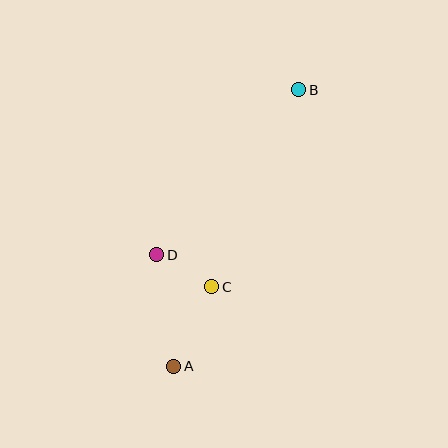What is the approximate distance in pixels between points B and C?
The distance between B and C is approximately 215 pixels.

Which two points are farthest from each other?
Points A and B are farthest from each other.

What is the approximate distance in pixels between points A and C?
The distance between A and C is approximately 88 pixels.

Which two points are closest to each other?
Points C and D are closest to each other.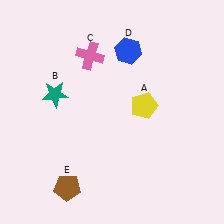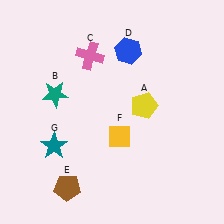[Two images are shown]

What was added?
A yellow diamond (F), a teal star (G) were added in Image 2.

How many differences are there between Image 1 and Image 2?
There are 2 differences between the two images.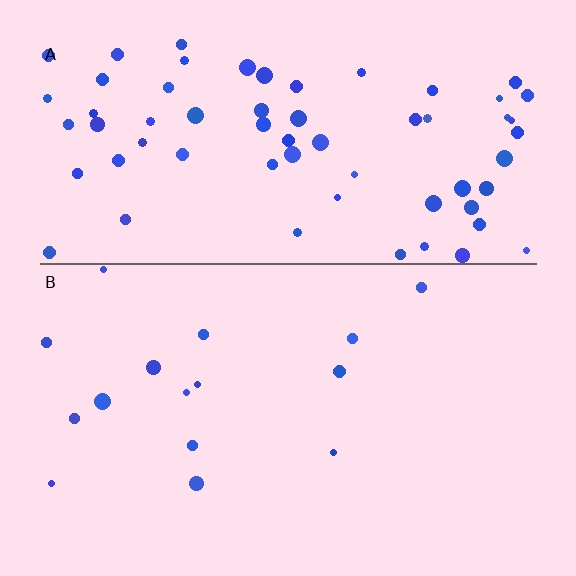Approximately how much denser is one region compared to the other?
Approximately 4.2× — region A over region B.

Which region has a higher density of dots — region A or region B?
A (the top).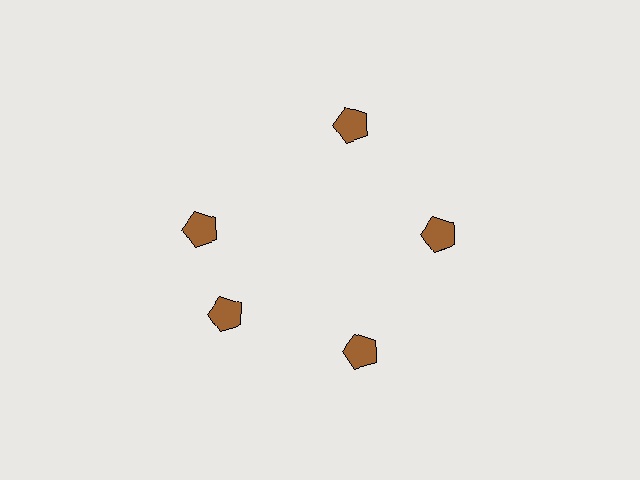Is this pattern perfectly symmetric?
No. The 5 brown pentagons are arranged in a ring, but one element near the 10 o'clock position is rotated out of alignment along the ring, breaking the 5-fold rotational symmetry.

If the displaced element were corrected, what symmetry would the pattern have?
It would have 5-fold rotational symmetry — the pattern would map onto itself every 72 degrees.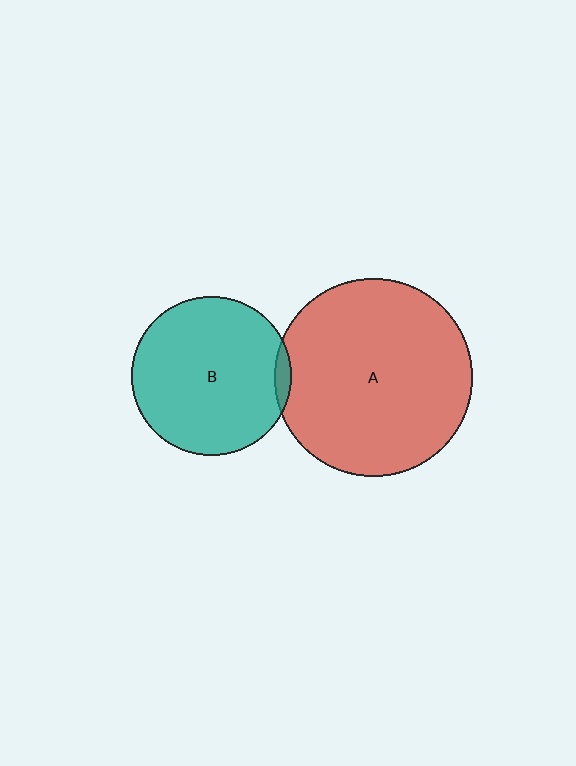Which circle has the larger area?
Circle A (red).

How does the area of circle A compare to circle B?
Approximately 1.5 times.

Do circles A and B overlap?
Yes.